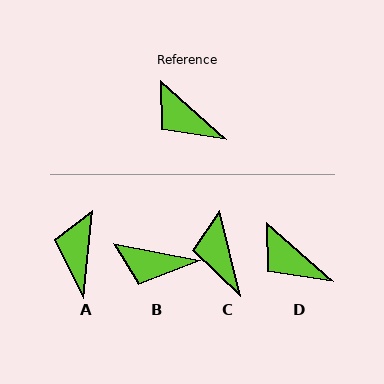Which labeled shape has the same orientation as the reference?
D.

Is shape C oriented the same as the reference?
No, it is off by about 35 degrees.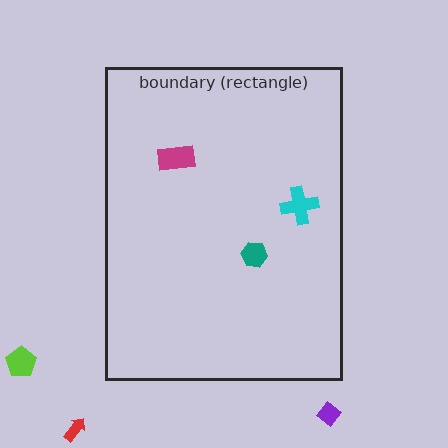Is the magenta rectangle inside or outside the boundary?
Inside.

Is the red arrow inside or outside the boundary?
Outside.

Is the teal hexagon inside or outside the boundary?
Inside.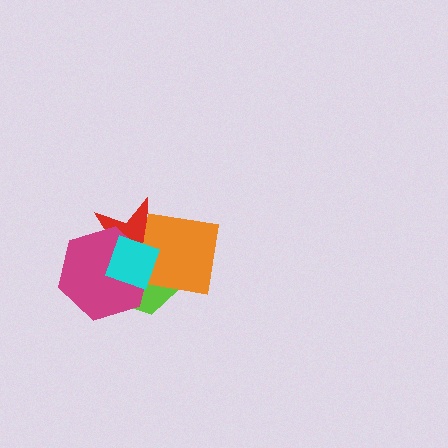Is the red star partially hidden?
Yes, it is partially covered by another shape.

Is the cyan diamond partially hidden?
No, no other shape covers it.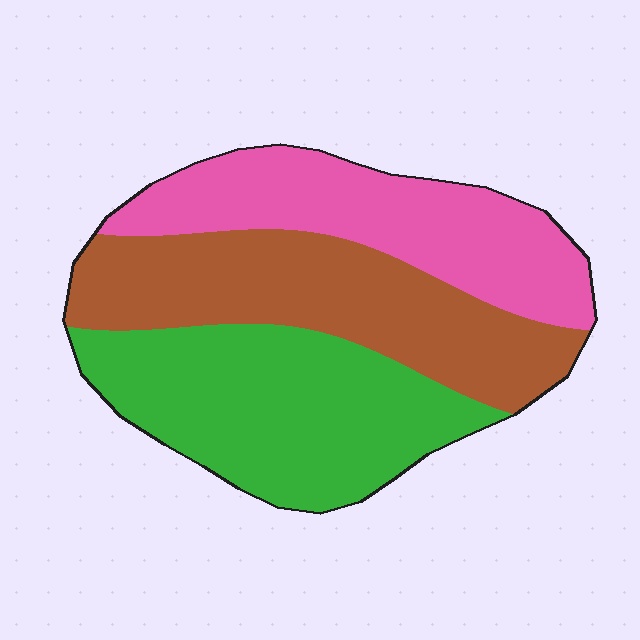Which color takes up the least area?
Pink, at roughly 30%.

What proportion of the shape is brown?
Brown takes up about one third (1/3) of the shape.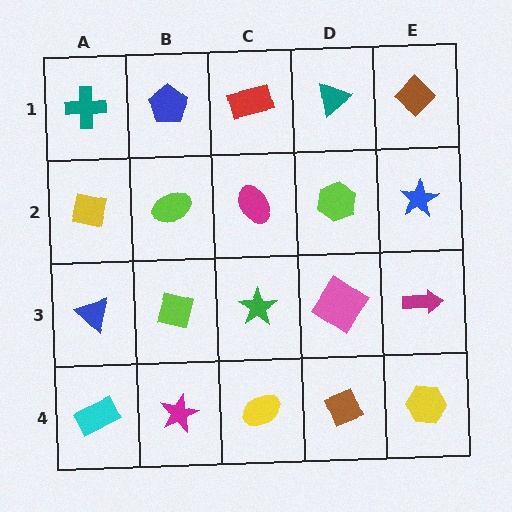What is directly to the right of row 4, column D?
A yellow hexagon.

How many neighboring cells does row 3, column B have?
4.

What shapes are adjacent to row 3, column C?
A magenta ellipse (row 2, column C), a yellow ellipse (row 4, column C), a lime square (row 3, column B), a pink diamond (row 3, column D).